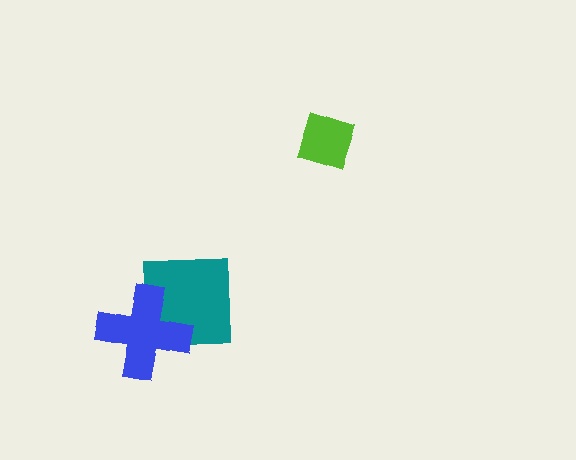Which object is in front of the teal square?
The blue cross is in front of the teal square.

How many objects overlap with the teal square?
1 object overlaps with the teal square.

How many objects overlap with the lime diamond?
0 objects overlap with the lime diamond.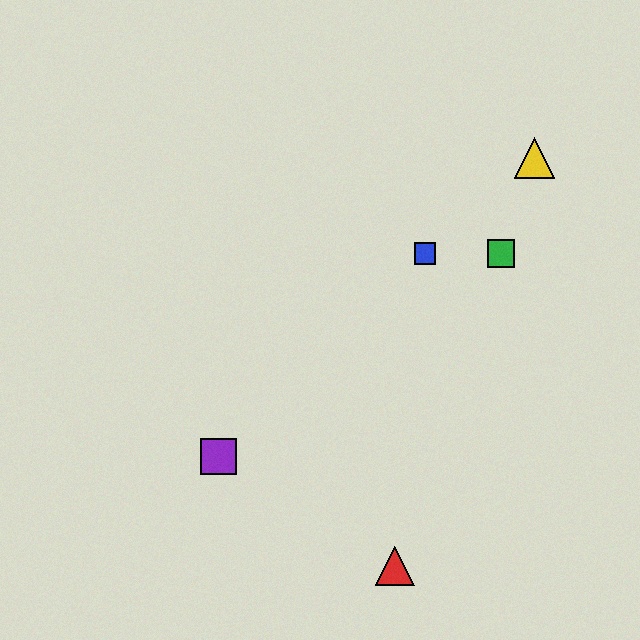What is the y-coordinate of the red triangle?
The red triangle is at y≈566.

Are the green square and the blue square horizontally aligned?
Yes, both are at y≈254.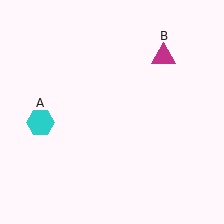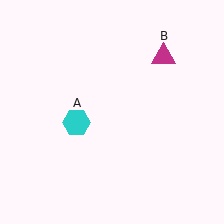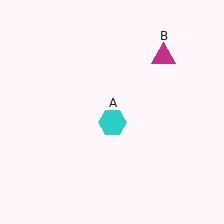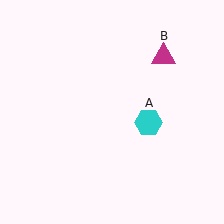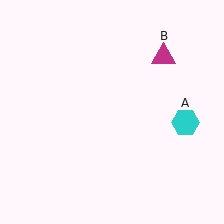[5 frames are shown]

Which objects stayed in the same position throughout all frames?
Magenta triangle (object B) remained stationary.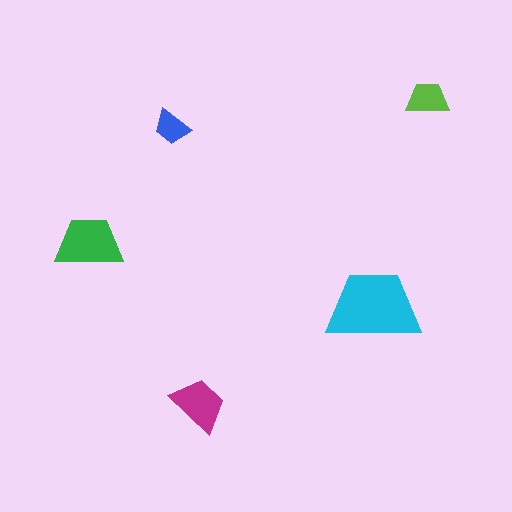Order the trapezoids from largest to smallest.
the cyan one, the green one, the magenta one, the lime one, the blue one.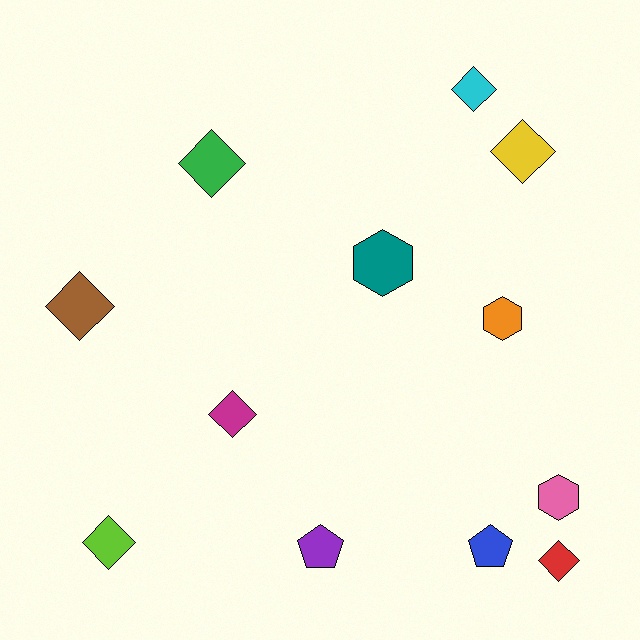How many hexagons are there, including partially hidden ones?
There are 3 hexagons.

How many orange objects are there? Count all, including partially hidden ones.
There is 1 orange object.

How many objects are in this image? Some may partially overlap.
There are 12 objects.